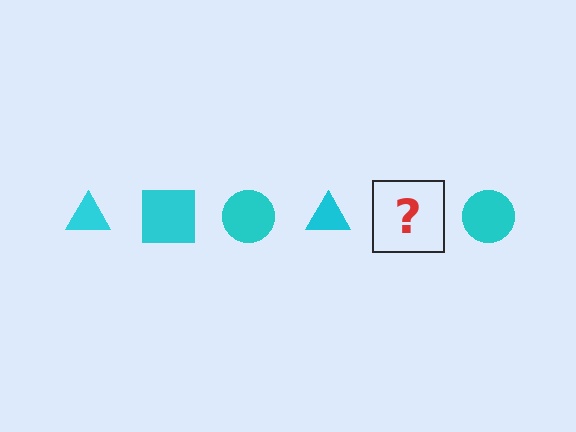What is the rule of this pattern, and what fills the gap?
The rule is that the pattern cycles through triangle, square, circle shapes in cyan. The gap should be filled with a cyan square.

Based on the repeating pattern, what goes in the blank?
The blank should be a cyan square.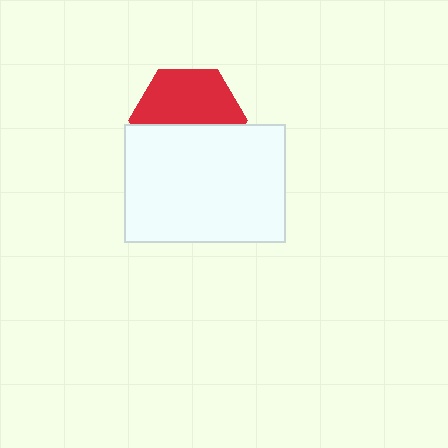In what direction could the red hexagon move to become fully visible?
The red hexagon could move up. That would shift it out from behind the white rectangle entirely.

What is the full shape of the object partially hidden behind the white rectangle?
The partially hidden object is a red hexagon.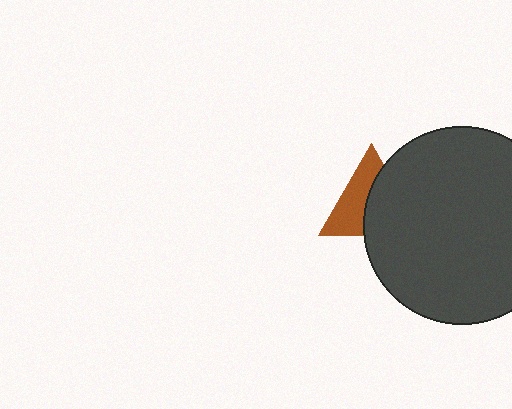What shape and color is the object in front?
The object in front is a dark gray circle.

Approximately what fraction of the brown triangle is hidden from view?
Roughly 51% of the brown triangle is hidden behind the dark gray circle.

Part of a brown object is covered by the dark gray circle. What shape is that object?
It is a triangle.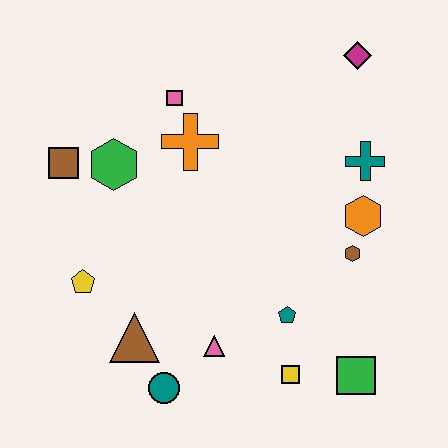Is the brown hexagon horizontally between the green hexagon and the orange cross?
No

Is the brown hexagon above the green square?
Yes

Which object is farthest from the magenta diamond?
The teal circle is farthest from the magenta diamond.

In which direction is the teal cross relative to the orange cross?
The teal cross is to the right of the orange cross.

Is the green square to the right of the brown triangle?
Yes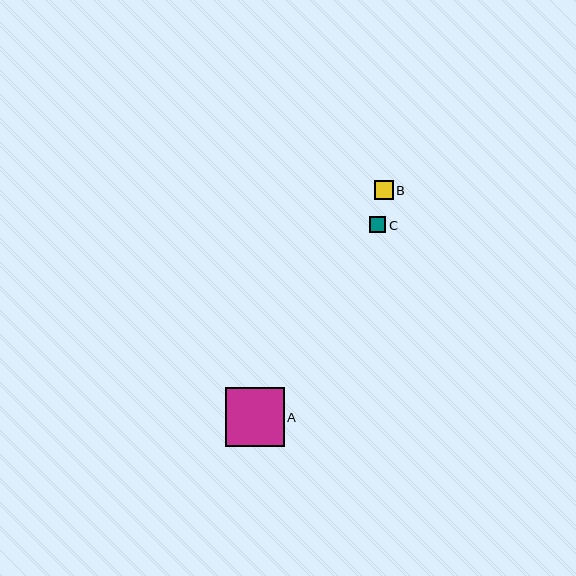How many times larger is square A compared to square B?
Square A is approximately 3.1 times the size of square B.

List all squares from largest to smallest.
From largest to smallest: A, B, C.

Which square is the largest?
Square A is the largest with a size of approximately 59 pixels.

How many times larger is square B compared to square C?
Square B is approximately 1.2 times the size of square C.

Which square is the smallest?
Square C is the smallest with a size of approximately 16 pixels.